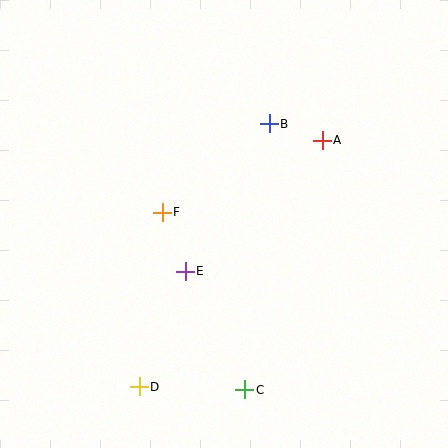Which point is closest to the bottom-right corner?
Point C is closest to the bottom-right corner.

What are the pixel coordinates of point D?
Point D is at (139, 387).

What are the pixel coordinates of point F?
Point F is at (162, 212).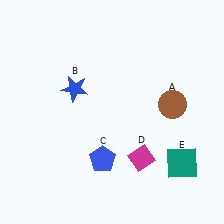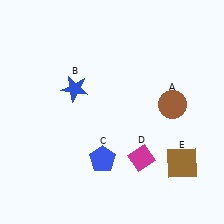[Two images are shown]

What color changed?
The square (E) changed from teal in Image 1 to brown in Image 2.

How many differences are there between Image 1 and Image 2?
There is 1 difference between the two images.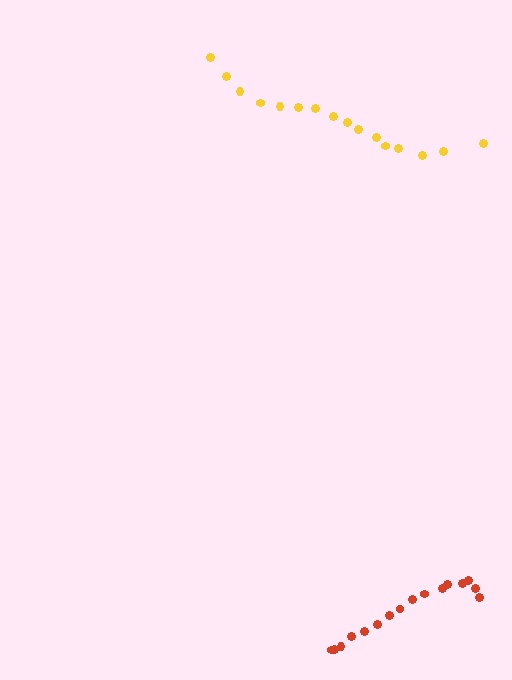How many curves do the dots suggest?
There are 2 distinct paths.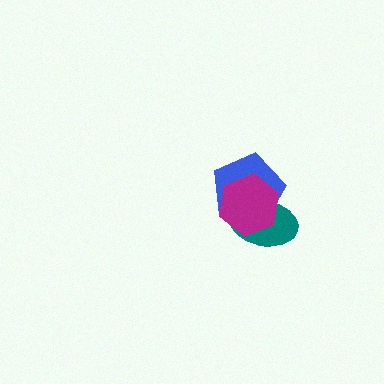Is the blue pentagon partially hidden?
Yes, it is partially covered by another shape.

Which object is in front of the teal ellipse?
The magenta hexagon is in front of the teal ellipse.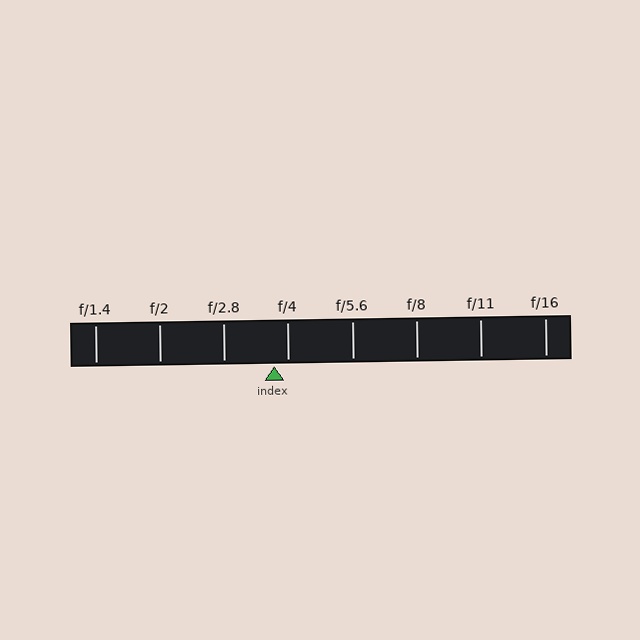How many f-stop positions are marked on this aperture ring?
There are 8 f-stop positions marked.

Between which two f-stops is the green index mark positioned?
The index mark is between f/2.8 and f/4.